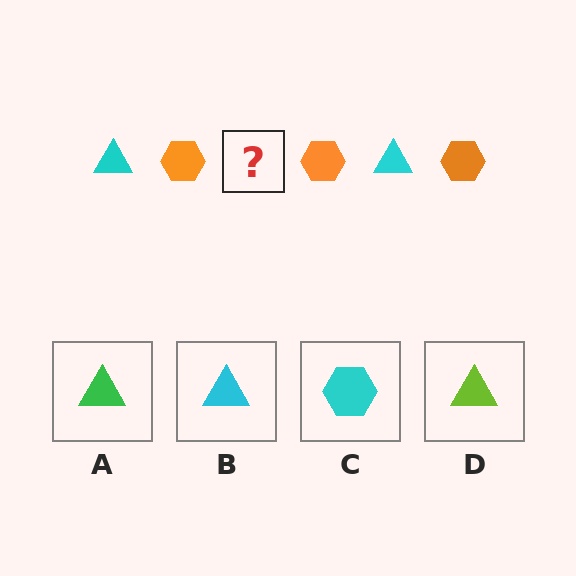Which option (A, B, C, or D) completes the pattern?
B.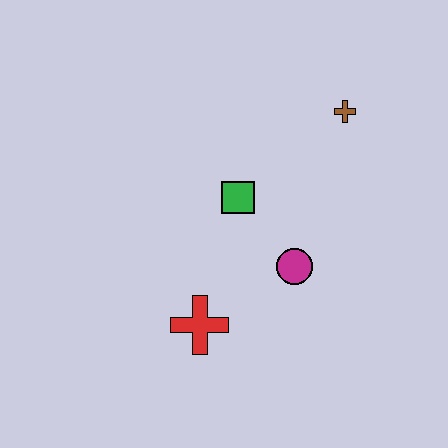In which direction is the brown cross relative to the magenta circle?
The brown cross is above the magenta circle.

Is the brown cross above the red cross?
Yes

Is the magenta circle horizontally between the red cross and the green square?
No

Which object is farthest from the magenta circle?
The brown cross is farthest from the magenta circle.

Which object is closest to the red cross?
The magenta circle is closest to the red cross.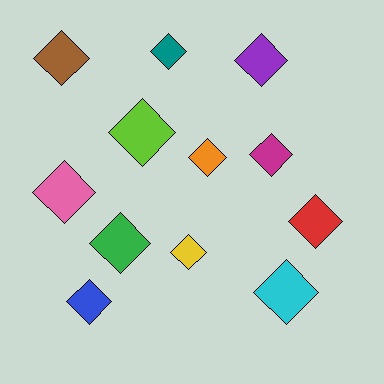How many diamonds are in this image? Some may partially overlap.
There are 12 diamonds.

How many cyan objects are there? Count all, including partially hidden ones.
There is 1 cyan object.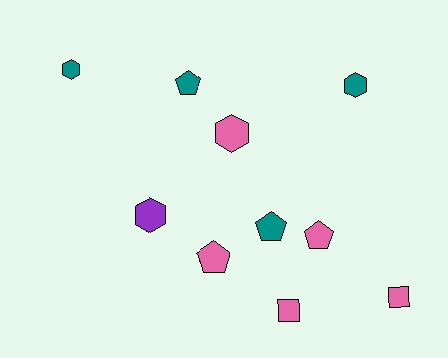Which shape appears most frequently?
Pentagon, with 4 objects.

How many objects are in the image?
There are 10 objects.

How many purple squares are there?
There are no purple squares.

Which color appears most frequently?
Pink, with 5 objects.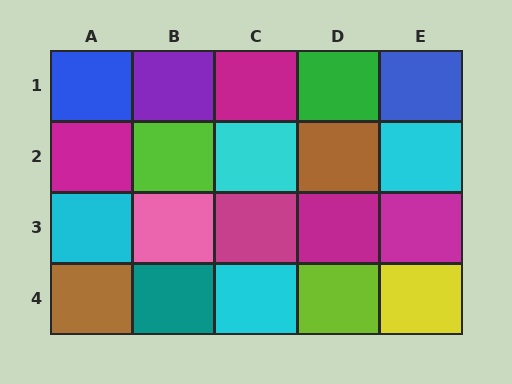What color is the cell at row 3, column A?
Cyan.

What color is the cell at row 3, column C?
Magenta.